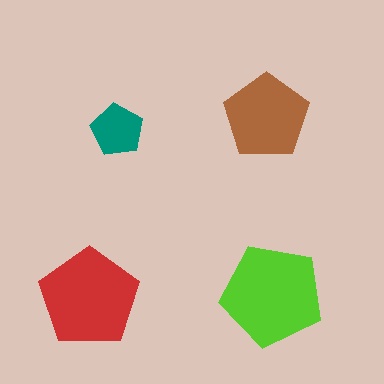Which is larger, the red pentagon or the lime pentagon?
The lime one.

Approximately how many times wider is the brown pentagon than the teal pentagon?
About 1.5 times wider.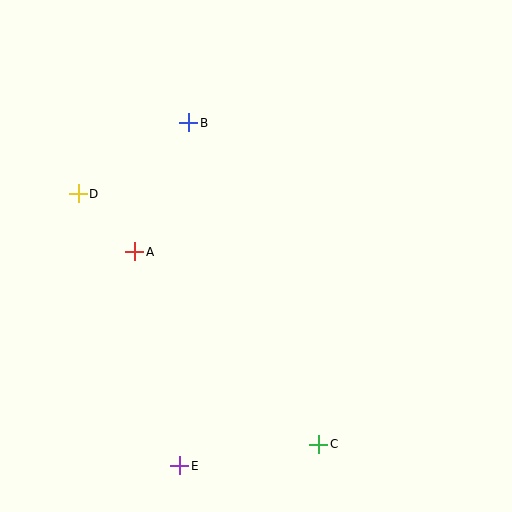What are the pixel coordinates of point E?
Point E is at (180, 466).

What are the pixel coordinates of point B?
Point B is at (189, 123).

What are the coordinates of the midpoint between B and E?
The midpoint between B and E is at (184, 294).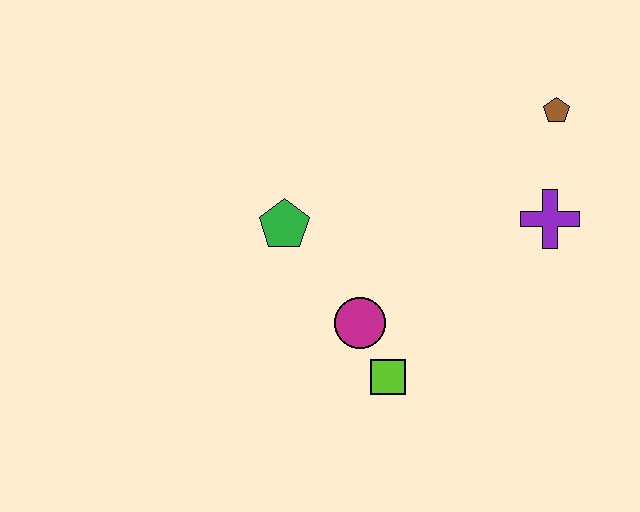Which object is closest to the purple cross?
The brown pentagon is closest to the purple cross.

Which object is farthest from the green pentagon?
The brown pentagon is farthest from the green pentagon.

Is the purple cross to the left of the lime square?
No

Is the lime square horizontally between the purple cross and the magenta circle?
Yes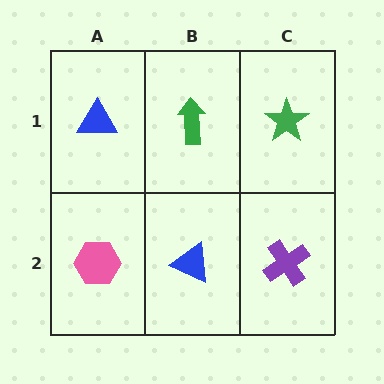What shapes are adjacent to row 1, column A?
A pink hexagon (row 2, column A), a green arrow (row 1, column B).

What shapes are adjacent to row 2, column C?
A green star (row 1, column C), a blue triangle (row 2, column B).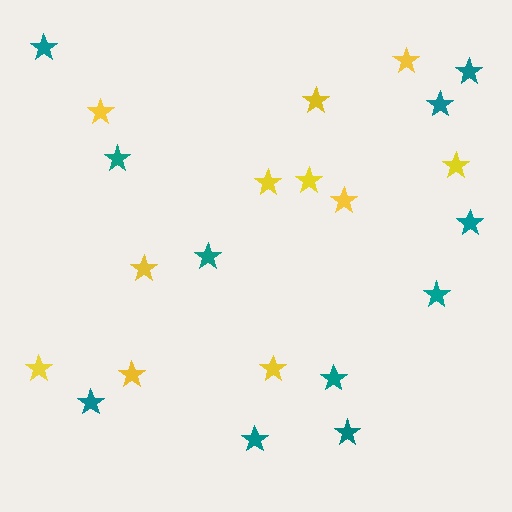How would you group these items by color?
There are 2 groups: one group of teal stars (11) and one group of yellow stars (11).